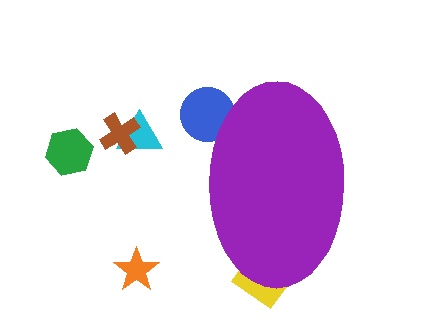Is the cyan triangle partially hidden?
No, the cyan triangle is fully visible.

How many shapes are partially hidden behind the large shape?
2 shapes are partially hidden.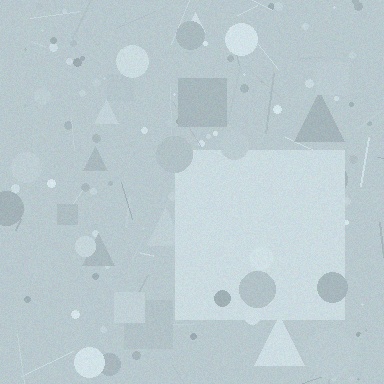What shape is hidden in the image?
A square is hidden in the image.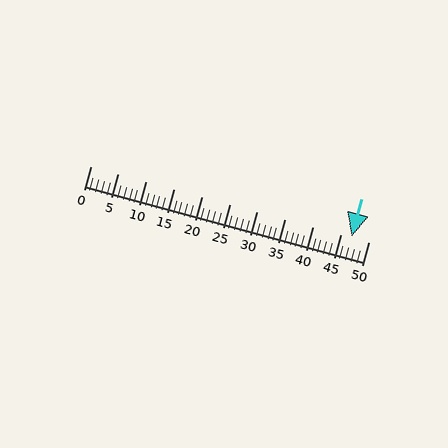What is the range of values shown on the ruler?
The ruler shows values from 0 to 50.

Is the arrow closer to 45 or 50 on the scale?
The arrow is closer to 45.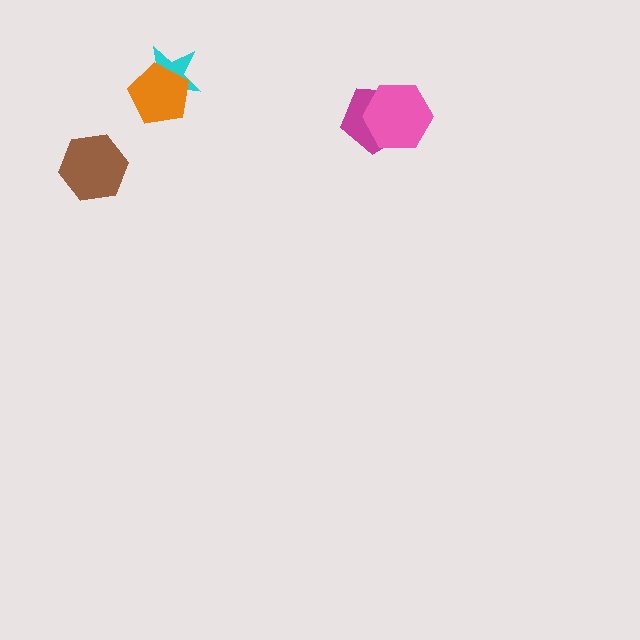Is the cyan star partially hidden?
Yes, it is partially covered by another shape.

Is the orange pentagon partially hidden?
No, no other shape covers it.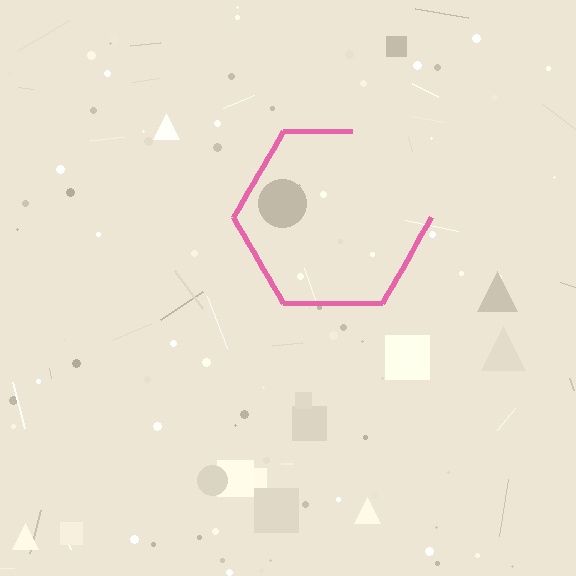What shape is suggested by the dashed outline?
The dashed outline suggests a hexagon.